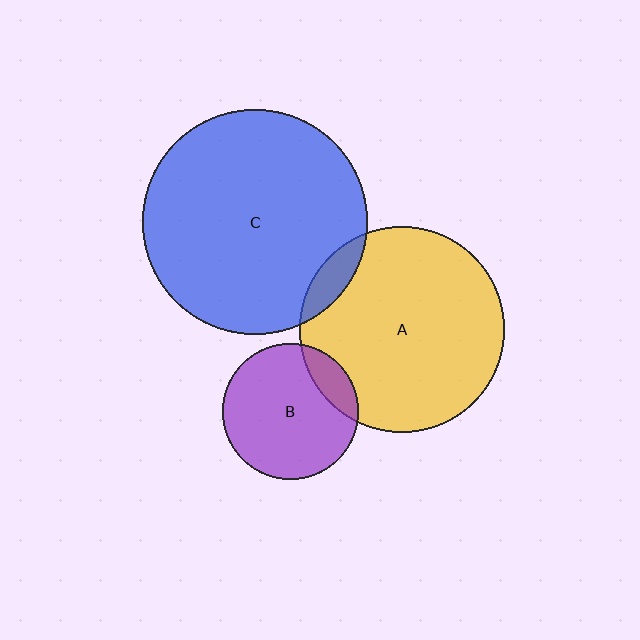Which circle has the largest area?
Circle C (blue).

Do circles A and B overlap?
Yes.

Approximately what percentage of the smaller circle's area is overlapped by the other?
Approximately 15%.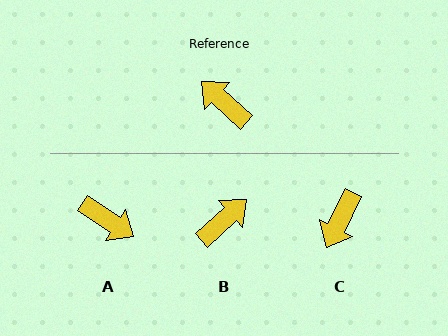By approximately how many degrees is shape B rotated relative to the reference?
Approximately 96 degrees clockwise.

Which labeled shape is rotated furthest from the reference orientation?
A, about 171 degrees away.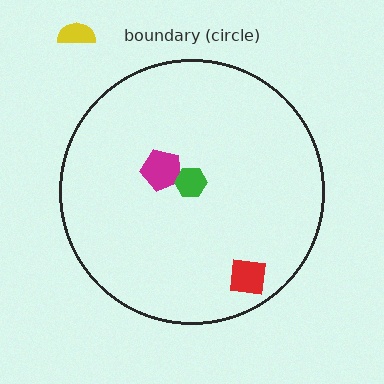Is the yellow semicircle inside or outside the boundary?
Outside.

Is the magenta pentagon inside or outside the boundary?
Inside.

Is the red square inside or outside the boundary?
Inside.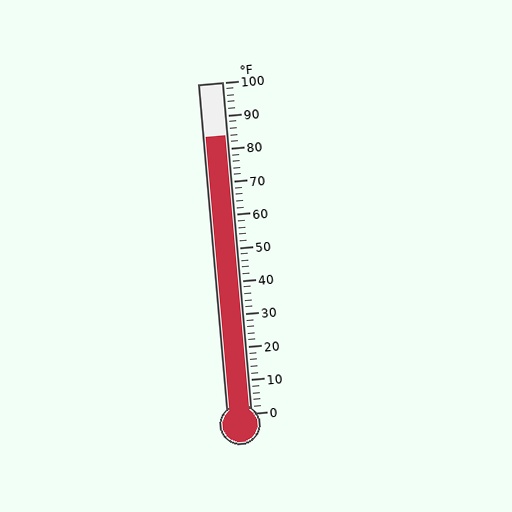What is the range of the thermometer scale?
The thermometer scale ranges from 0°F to 100°F.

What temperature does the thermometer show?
The thermometer shows approximately 84°F.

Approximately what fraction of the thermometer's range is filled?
The thermometer is filled to approximately 85% of its range.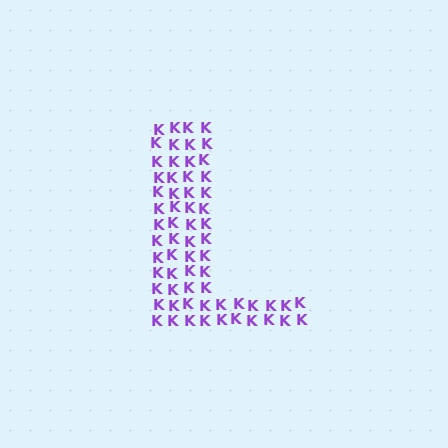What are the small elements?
The small elements are letter K's.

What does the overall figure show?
The overall figure shows the letter L.